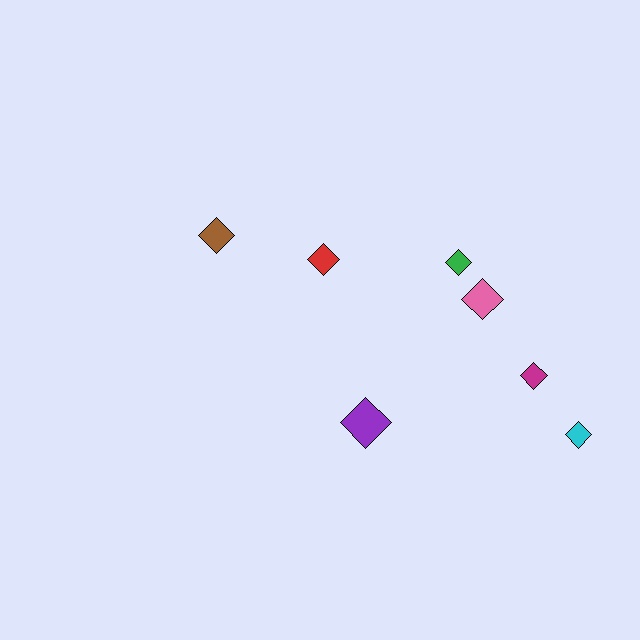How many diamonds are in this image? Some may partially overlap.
There are 7 diamonds.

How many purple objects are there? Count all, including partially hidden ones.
There is 1 purple object.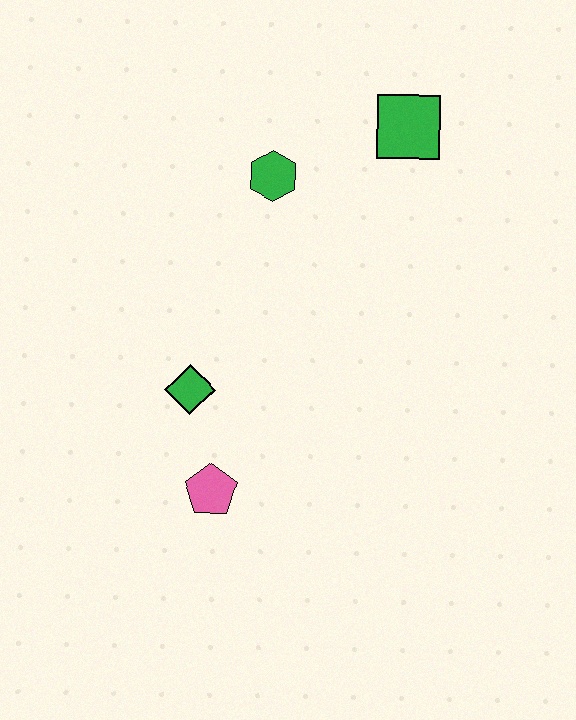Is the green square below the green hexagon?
No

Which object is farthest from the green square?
The pink pentagon is farthest from the green square.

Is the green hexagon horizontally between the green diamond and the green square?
Yes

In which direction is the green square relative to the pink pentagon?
The green square is above the pink pentagon.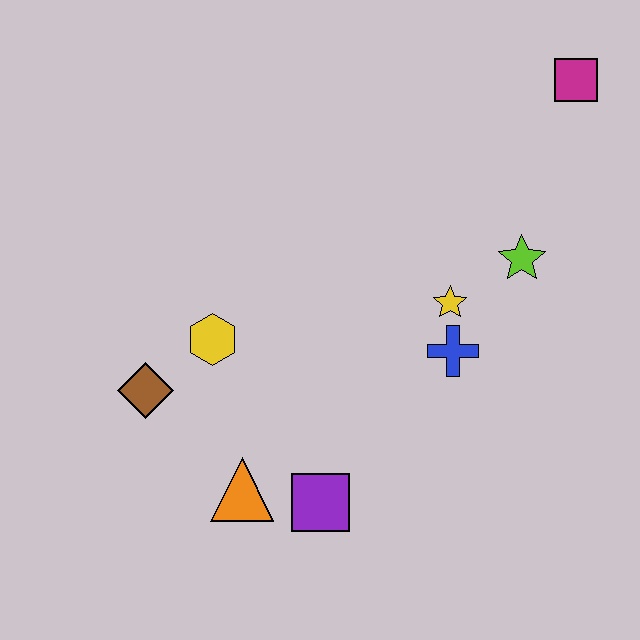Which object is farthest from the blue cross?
The brown diamond is farthest from the blue cross.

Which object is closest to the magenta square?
The lime star is closest to the magenta square.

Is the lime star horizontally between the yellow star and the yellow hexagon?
No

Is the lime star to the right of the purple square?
Yes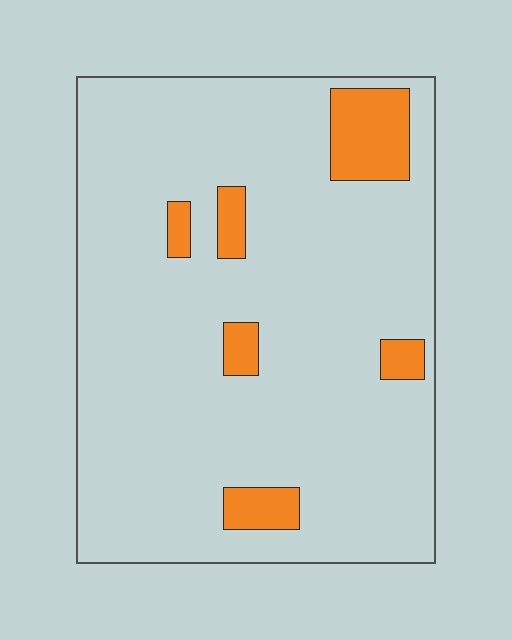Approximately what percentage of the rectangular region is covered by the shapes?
Approximately 10%.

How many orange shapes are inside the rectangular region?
6.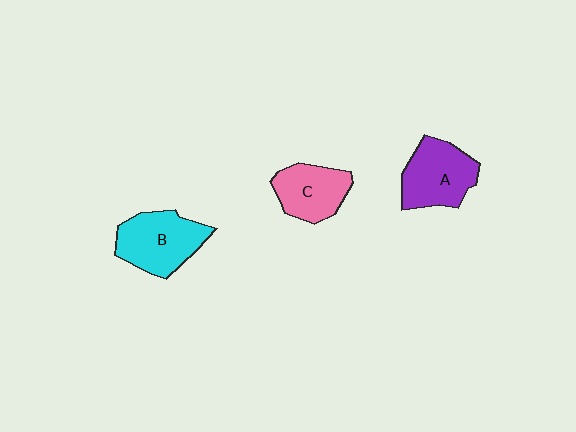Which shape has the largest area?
Shape B (cyan).